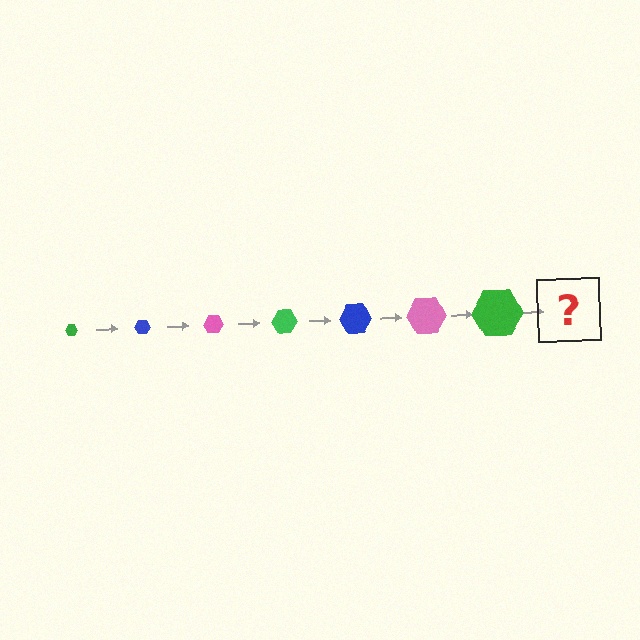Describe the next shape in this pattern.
It should be a blue hexagon, larger than the previous one.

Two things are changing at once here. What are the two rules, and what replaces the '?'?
The two rules are that the hexagon grows larger each step and the color cycles through green, blue, and pink. The '?' should be a blue hexagon, larger than the previous one.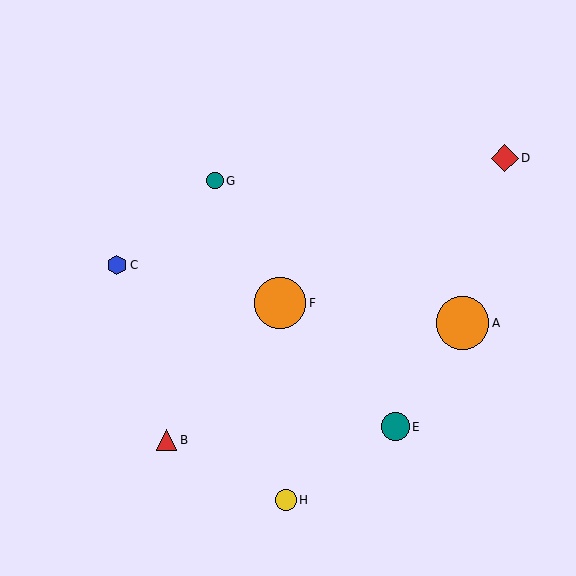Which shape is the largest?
The orange circle (labeled A) is the largest.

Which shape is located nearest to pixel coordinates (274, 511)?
The yellow circle (labeled H) at (286, 500) is nearest to that location.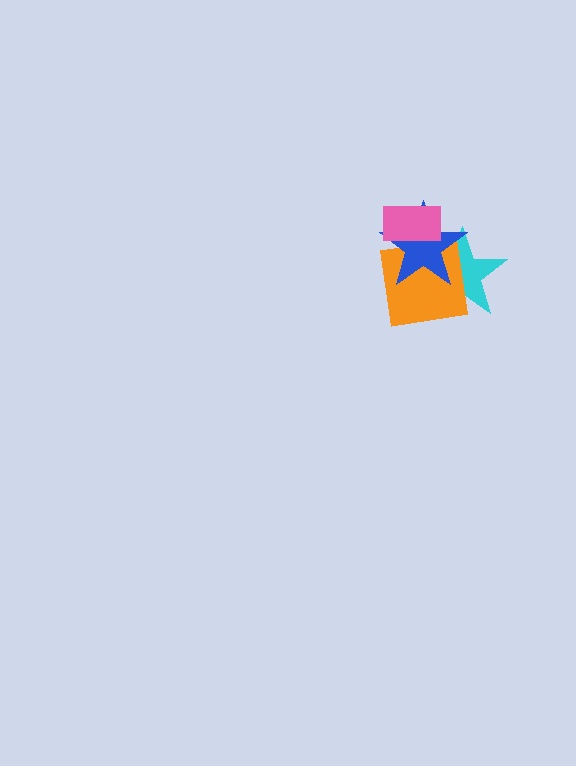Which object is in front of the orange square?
The blue star is in front of the orange square.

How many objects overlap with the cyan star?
2 objects overlap with the cyan star.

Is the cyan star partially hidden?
Yes, it is partially covered by another shape.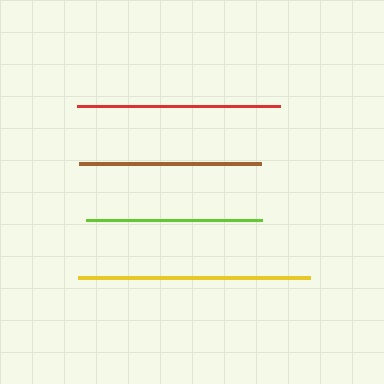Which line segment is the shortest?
The lime line is the shortest at approximately 176 pixels.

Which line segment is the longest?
The yellow line is the longest at approximately 232 pixels.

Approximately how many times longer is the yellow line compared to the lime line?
The yellow line is approximately 1.3 times the length of the lime line.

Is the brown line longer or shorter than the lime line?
The brown line is longer than the lime line.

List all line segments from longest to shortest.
From longest to shortest: yellow, red, brown, lime.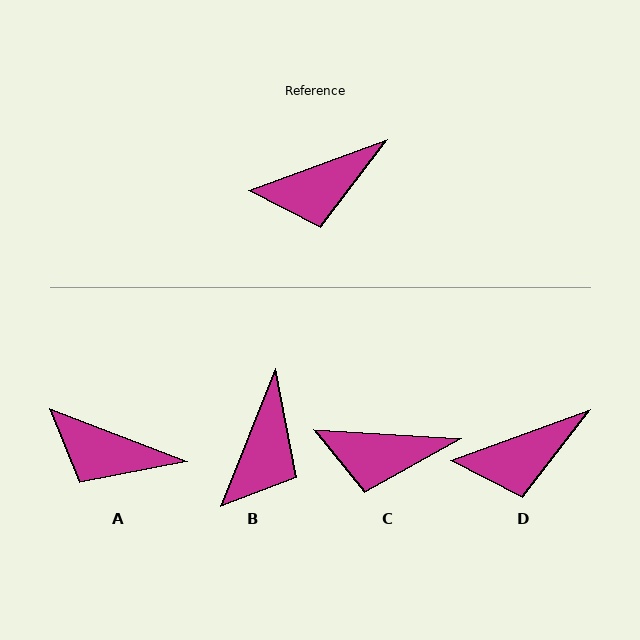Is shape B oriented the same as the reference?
No, it is off by about 48 degrees.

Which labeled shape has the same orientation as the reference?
D.